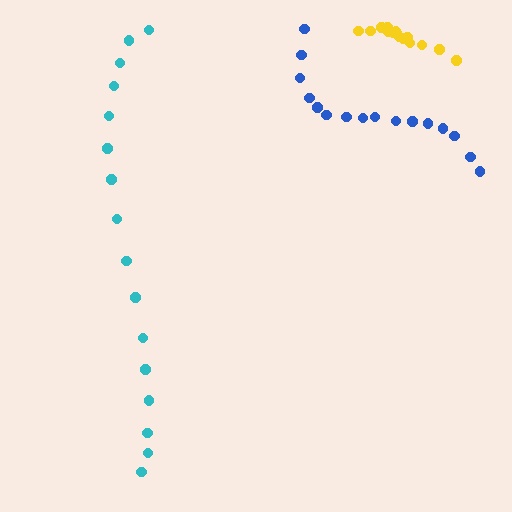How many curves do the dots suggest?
There are 3 distinct paths.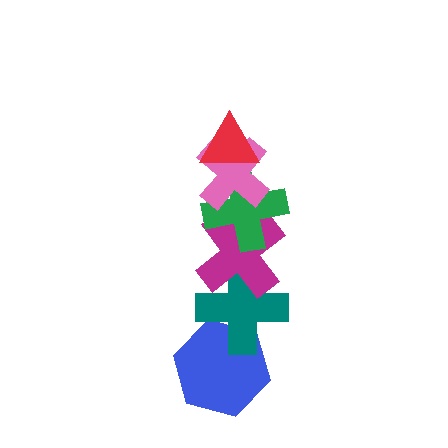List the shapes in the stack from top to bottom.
From top to bottom: the red triangle, the pink cross, the green cross, the magenta cross, the teal cross, the blue hexagon.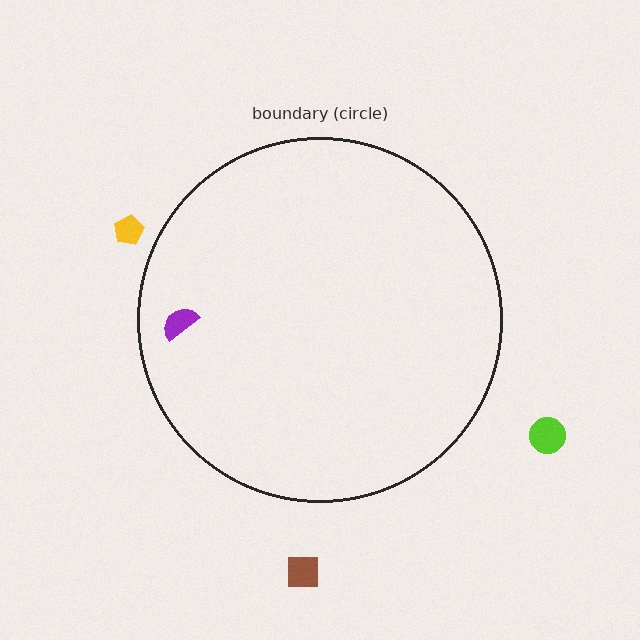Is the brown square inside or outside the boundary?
Outside.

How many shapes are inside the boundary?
1 inside, 3 outside.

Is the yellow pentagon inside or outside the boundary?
Outside.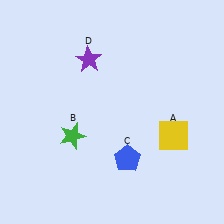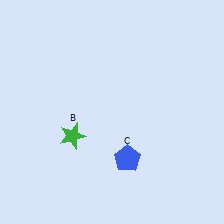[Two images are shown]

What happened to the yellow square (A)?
The yellow square (A) was removed in Image 2. It was in the bottom-right area of Image 1.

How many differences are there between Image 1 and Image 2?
There are 2 differences between the two images.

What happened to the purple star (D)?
The purple star (D) was removed in Image 2. It was in the top-left area of Image 1.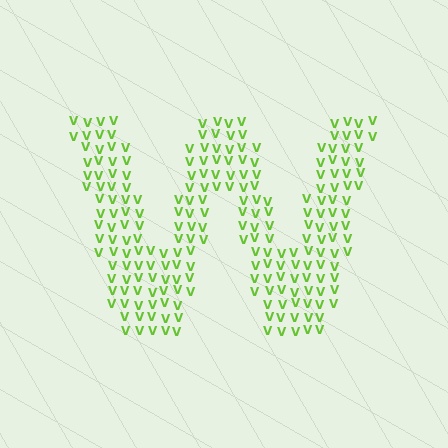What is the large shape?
The large shape is the letter W.